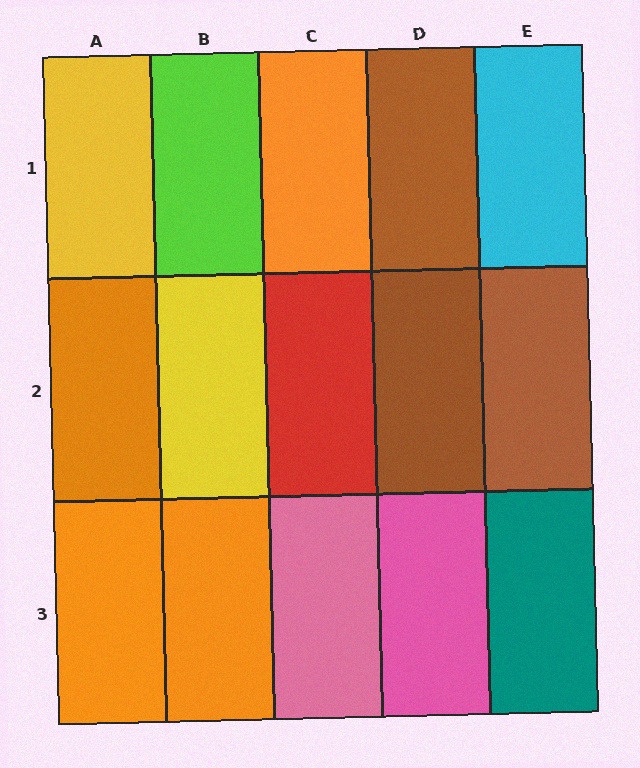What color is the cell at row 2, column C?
Red.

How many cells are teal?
1 cell is teal.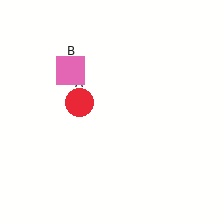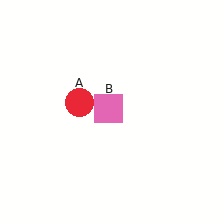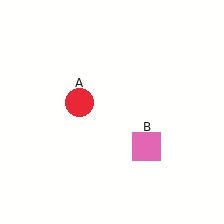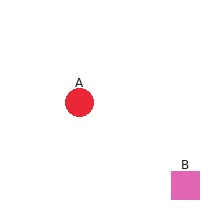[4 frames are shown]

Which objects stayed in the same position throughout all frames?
Red circle (object A) remained stationary.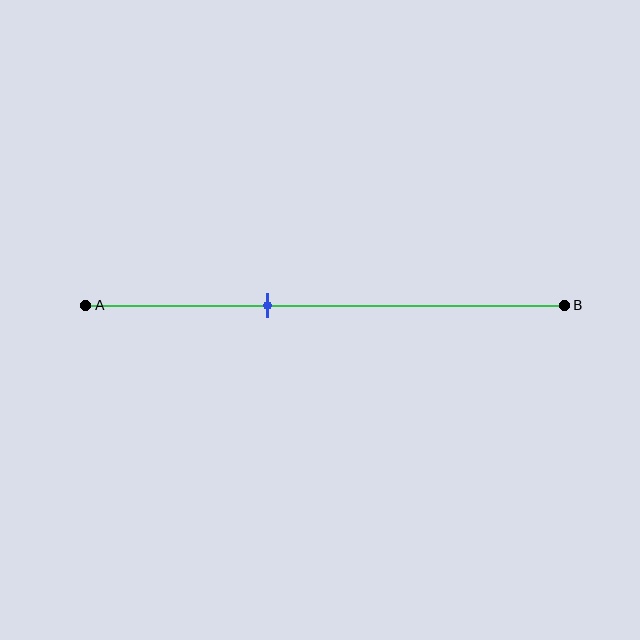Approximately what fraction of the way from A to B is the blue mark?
The blue mark is approximately 40% of the way from A to B.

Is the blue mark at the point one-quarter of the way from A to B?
No, the mark is at about 40% from A, not at the 25% one-quarter point.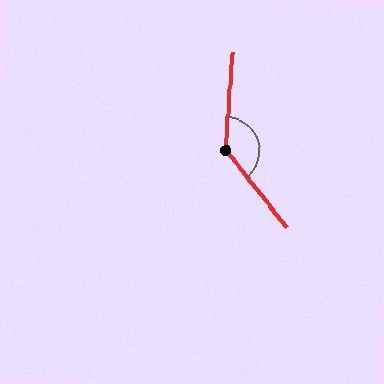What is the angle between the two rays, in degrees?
Approximately 138 degrees.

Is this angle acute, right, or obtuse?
It is obtuse.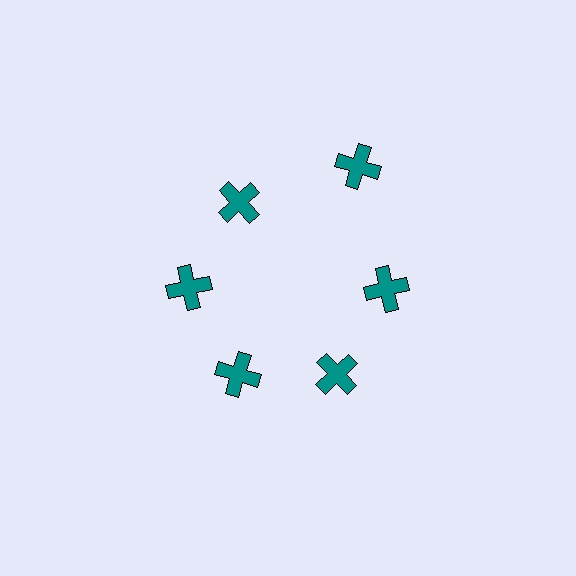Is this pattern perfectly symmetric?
No. The 6 teal crosses are arranged in a ring, but one element near the 1 o'clock position is pushed outward from the center, breaking the 6-fold rotational symmetry.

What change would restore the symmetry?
The symmetry would be restored by moving it inward, back onto the ring so that all 6 crosses sit at equal angles and equal distance from the center.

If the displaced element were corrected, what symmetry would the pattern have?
It would have 6-fold rotational symmetry — the pattern would map onto itself every 60 degrees.